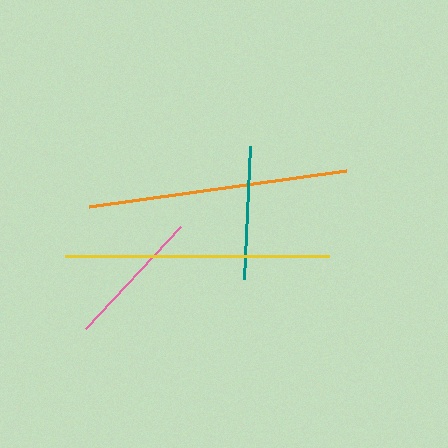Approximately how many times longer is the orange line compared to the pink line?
The orange line is approximately 1.9 times the length of the pink line.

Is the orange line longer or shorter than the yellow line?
The yellow line is longer than the orange line.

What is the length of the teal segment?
The teal segment is approximately 133 pixels long.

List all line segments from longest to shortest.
From longest to shortest: yellow, orange, pink, teal.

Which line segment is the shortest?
The teal line is the shortest at approximately 133 pixels.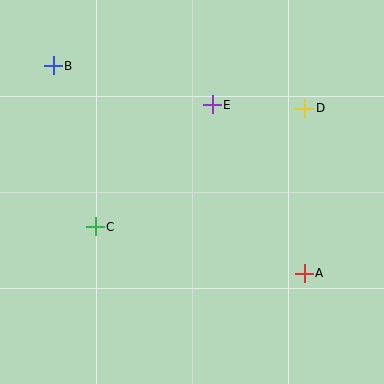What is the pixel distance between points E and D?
The distance between E and D is 93 pixels.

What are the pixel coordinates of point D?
Point D is at (305, 108).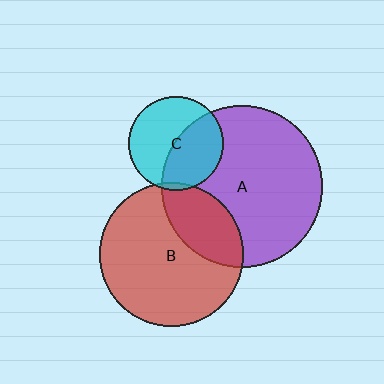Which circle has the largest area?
Circle A (purple).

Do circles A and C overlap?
Yes.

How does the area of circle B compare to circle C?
Approximately 2.4 times.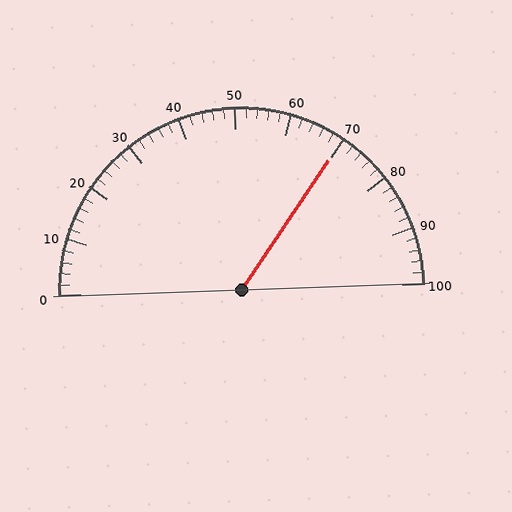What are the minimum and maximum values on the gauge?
The gauge ranges from 0 to 100.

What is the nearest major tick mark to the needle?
The nearest major tick mark is 70.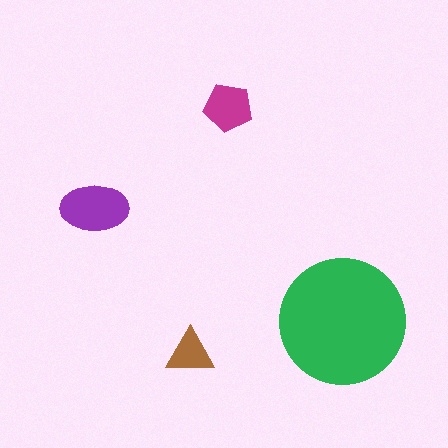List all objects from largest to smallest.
The green circle, the purple ellipse, the magenta pentagon, the brown triangle.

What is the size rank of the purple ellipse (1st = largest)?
2nd.